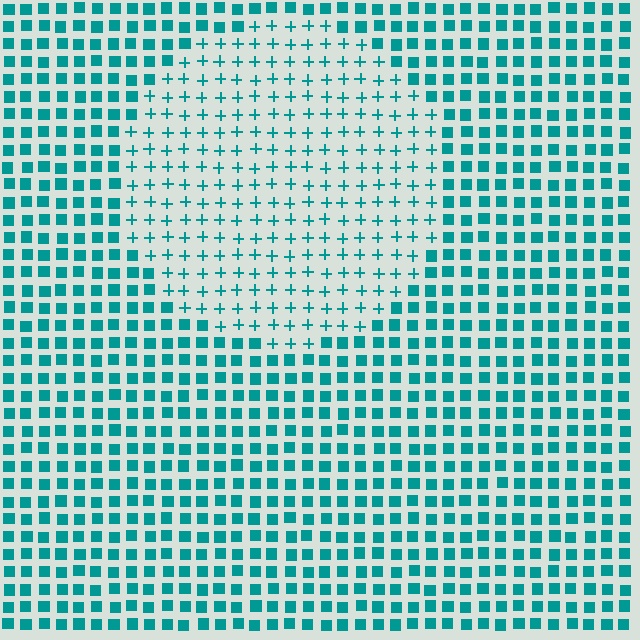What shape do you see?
I see a circle.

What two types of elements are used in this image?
The image uses plus signs inside the circle region and squares outside it.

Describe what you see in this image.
The image is filled with small teal elements arranged in a uniform grid. A circle-shaped region contains plus signs, while the surrounding area contains squares. The boundary is defined purely by the change in element shape.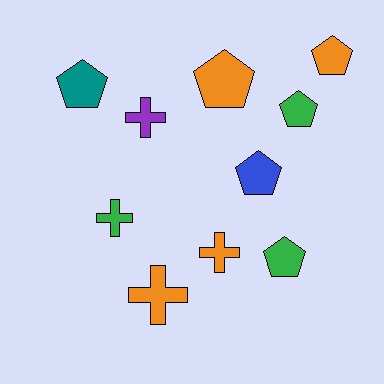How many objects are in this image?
There are 10 objects.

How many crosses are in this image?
There are 4 crosses.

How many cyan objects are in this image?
There are no cyan objects.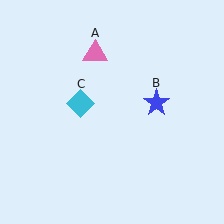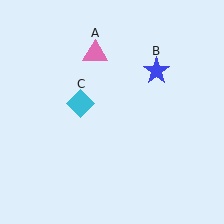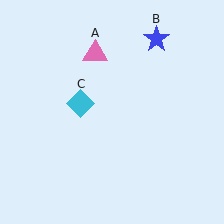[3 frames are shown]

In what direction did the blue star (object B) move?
The blue star (object B) moved up.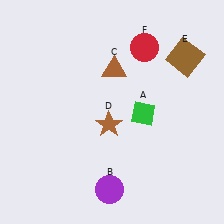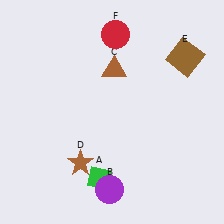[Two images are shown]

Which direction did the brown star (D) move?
The brown star (D) moved down.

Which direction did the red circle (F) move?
The red circle (F) moved left.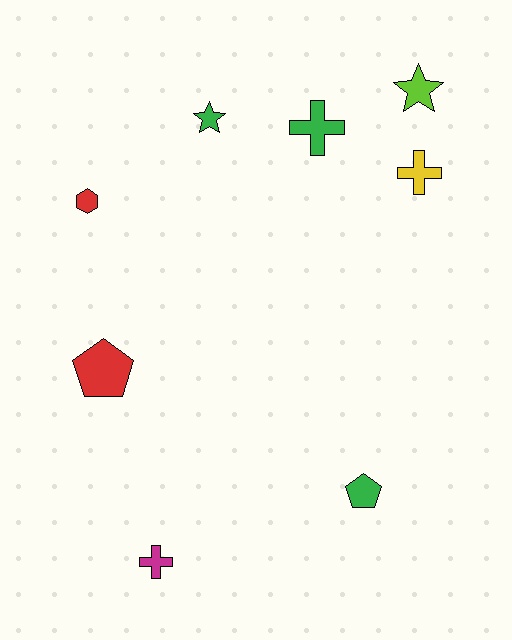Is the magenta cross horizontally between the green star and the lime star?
No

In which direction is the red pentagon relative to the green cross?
The red pentagon is below the green cross.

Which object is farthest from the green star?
The magenta cross is farthest from the green star.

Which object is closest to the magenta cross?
The red pentagon is closest to the magenta cross.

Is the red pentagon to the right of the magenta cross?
No